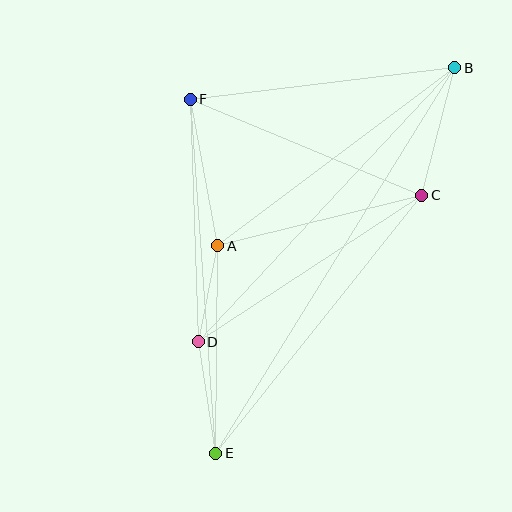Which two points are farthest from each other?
Points B and E are farthest from each other.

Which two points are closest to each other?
Points A and D are closest to each other.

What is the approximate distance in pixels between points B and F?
The distance between B and F is approximately 266 pixels.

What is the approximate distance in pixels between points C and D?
The distance between C and D is approximately 267 pixels.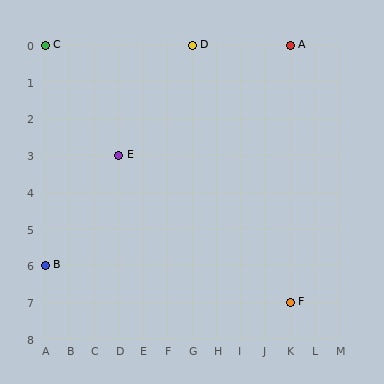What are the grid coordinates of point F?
Point F is at grid coordinates (K, 7).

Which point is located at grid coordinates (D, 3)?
Point E is at (D, 3).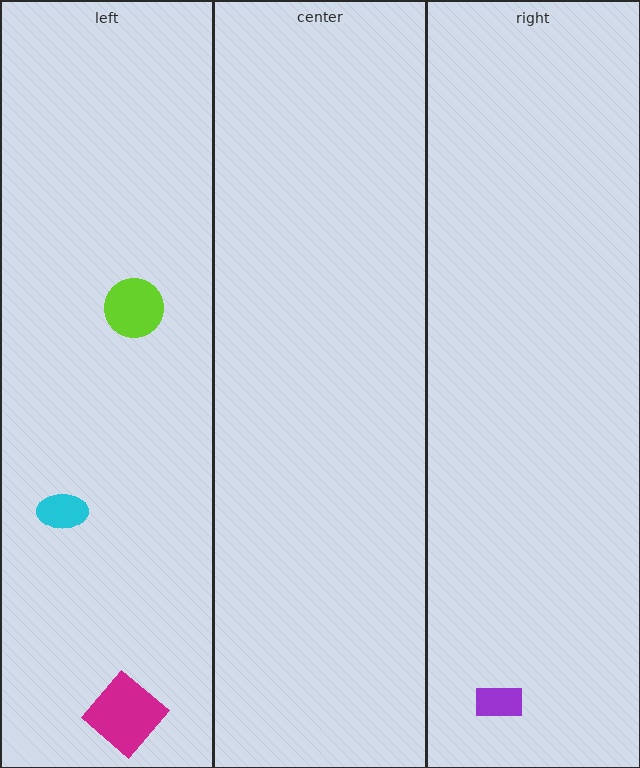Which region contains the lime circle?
The left region.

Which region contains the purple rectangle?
The right region.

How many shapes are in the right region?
1.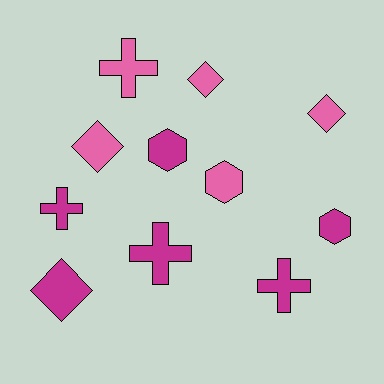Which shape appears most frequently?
Diamond, with 4 objects.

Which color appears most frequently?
Magenta, with 6 objects.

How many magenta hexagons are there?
There are 2 magenta hexagons.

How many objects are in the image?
There are 11 objects.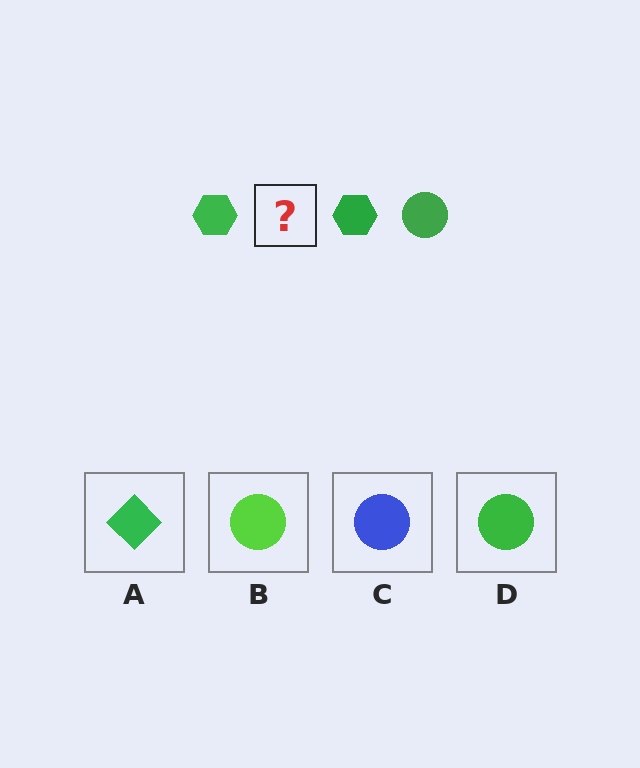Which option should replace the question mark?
Option D.